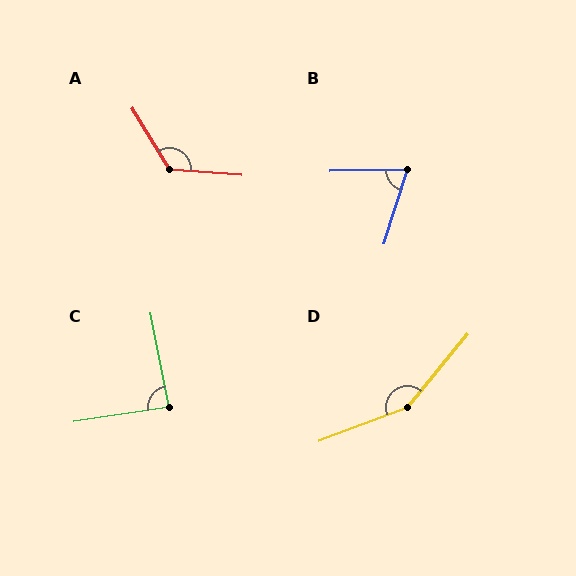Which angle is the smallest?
B, at approximately 71 degrees.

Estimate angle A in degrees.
Approximately 126 degrees.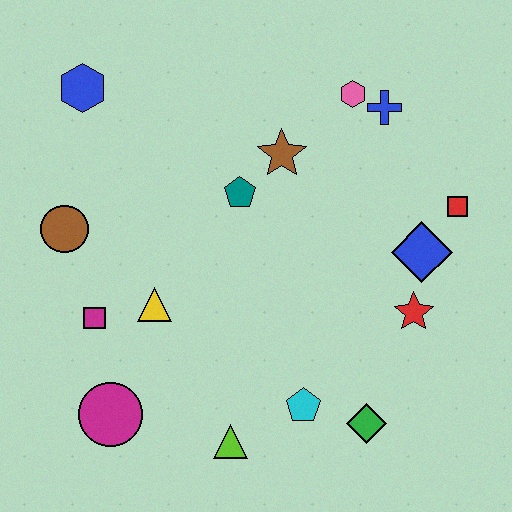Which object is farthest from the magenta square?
The red square is farthest from the magenta square.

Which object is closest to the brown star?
The teal pentagon is closest to the brown star.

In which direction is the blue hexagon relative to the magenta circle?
The blue hexagon is above the magenta circle.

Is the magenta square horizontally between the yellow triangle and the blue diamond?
No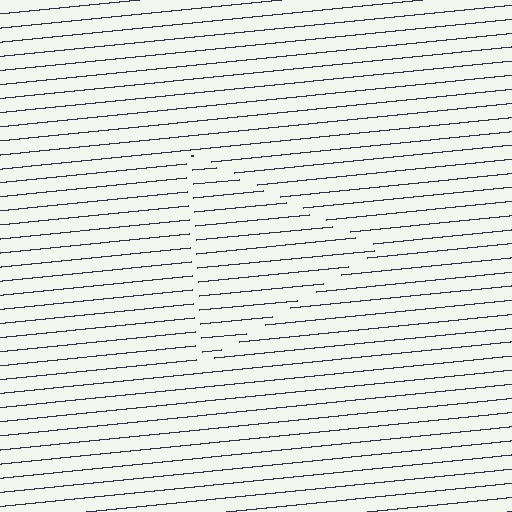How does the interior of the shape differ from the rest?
The interior of the shape contains the same grating, shifted by half a period — the contour is defined by the phase discontinuity where line-ends from the inner and outer gratings abut.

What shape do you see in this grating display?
An illusory triangle. The interior of the shape contains the same grating, shifted by half a period — the contour is defined by the phase discontinuity where line-ends from the inner and outer gratings abut.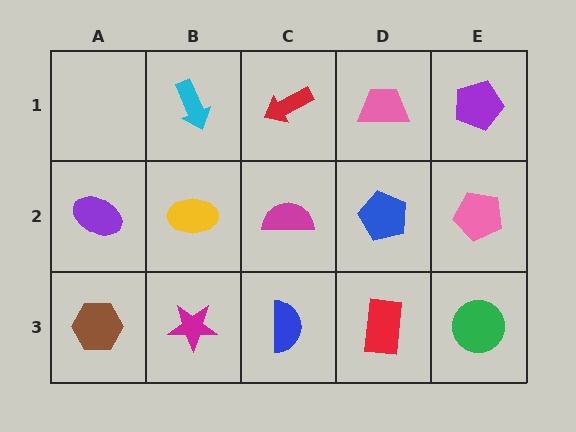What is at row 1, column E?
A purple pentagon.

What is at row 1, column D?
A pink trapezoid.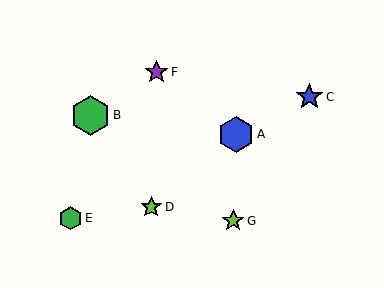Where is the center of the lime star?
The center of the lime star is at (151, 207).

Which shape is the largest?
The green hexagon (labeled B) is the largest.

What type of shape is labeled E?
Shape E is a green hexagon.